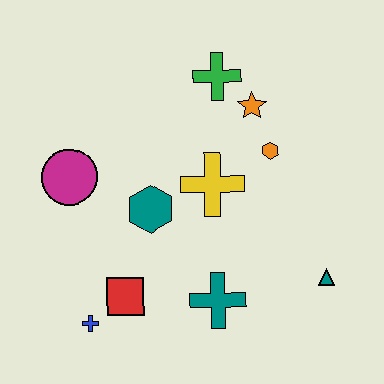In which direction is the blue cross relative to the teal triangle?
The blue cross is to the left of the teal triangle.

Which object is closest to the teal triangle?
The teal cross is closest to the teal triangle.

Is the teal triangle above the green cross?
No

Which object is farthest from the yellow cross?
The blue cross is farthest from the yellow cross.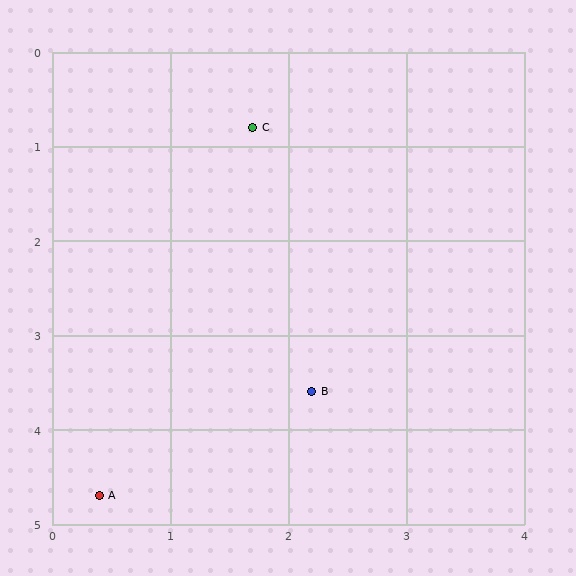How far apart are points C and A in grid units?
Points C and A are about 4.1 grid units apart.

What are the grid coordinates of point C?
Point C is at approximately (1.7, 0.8).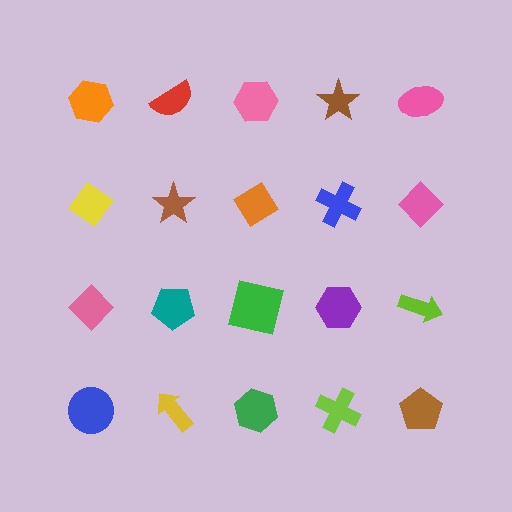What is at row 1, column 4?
A brown star.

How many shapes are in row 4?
5 shapes.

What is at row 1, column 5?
A pink ellipse.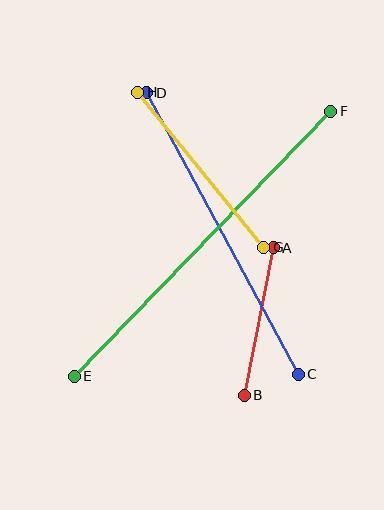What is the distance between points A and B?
The distance is approximately 150 pixels.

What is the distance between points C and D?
The distance is approximately 319 pixels.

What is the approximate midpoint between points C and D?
The midpoint is at approximately (222, 233) pixels.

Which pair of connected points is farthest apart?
Points E and F are farthest apart.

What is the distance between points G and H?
The distance is approximately 200 pixels.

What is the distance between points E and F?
The distance is approximately 369 pixels.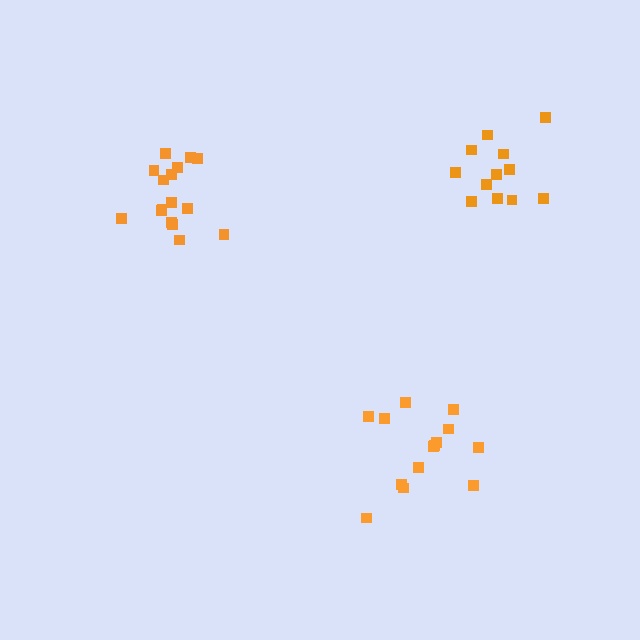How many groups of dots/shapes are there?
There are 3 groups.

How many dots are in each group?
Group 1: 16 dots, Group 2: 14 dots, Group 3: 12 dots (42 total).